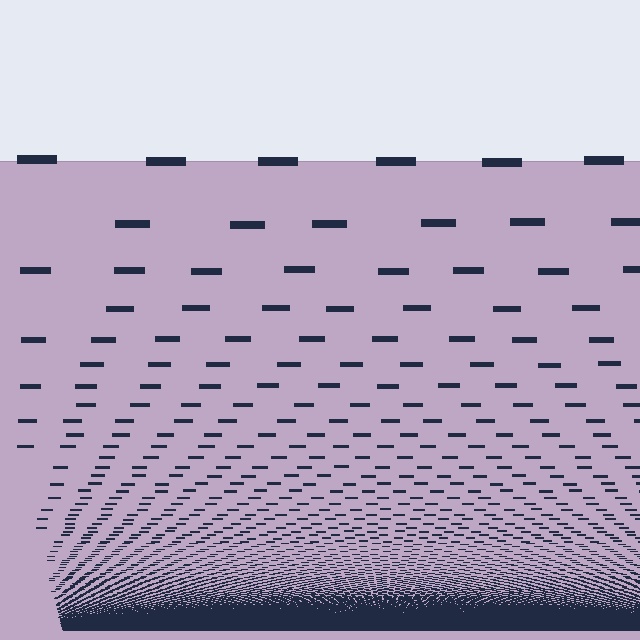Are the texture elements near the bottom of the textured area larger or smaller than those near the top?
Smaller. The gradient is inverted — elements near the bottom are smaller and denser.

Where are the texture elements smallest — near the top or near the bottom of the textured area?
Near the bottom.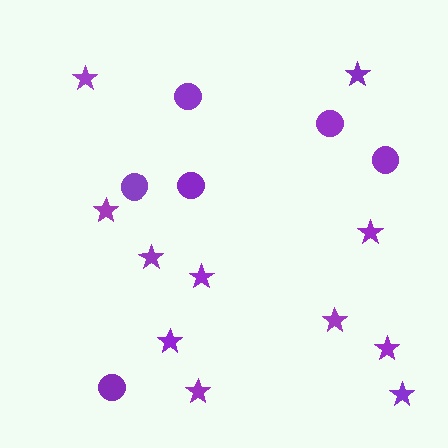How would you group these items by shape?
There are 2 groups: one group of circles (6) and one group of stars (11).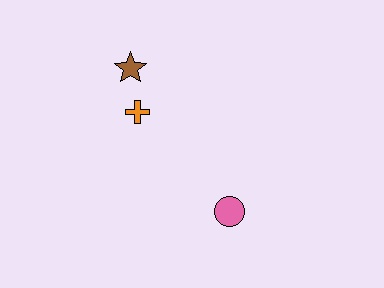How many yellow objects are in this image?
There are no yellow objects.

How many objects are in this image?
There are 3 objects.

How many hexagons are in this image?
There are no hexagons.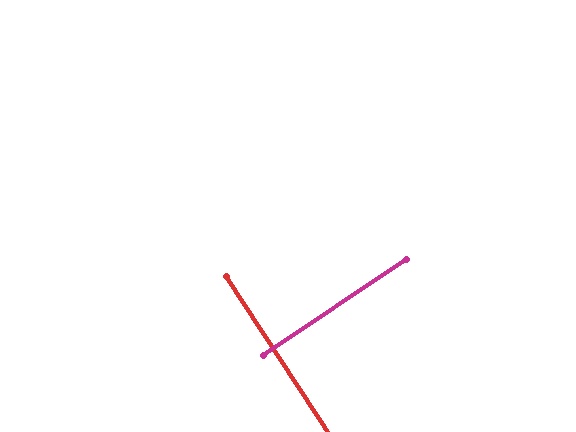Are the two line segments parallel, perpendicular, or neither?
Perpendicular — they meet at approximately 89°.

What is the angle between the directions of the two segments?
Approximately 89 degrees.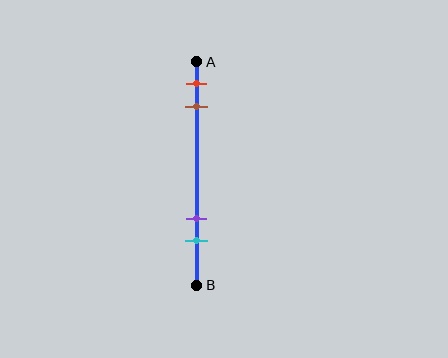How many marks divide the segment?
There are 4 marks dividing the segment.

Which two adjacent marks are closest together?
The red and brown marks are the closest adjacent pair.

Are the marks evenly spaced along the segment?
No, the marks are not evenly spaced.